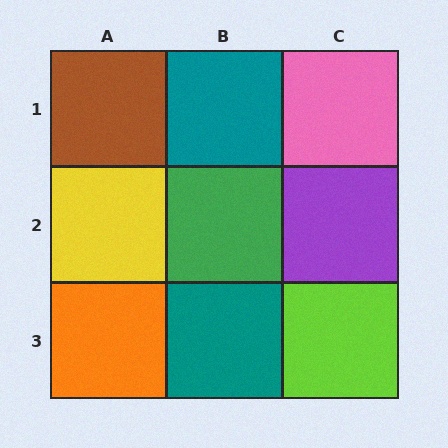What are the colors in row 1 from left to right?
Brown, teal, pink.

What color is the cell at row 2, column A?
Yellow.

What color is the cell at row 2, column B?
Green.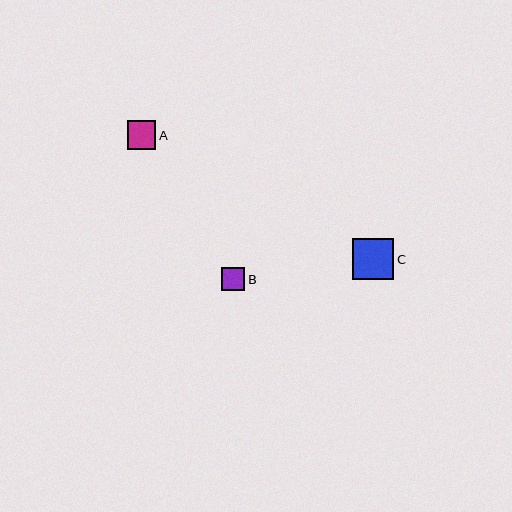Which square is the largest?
Square C is the largest with a size of approximately 41 pixels.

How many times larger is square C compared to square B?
Square C is approximately 1.8 times the size of square B.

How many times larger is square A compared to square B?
Square A is approximately 1.2 times the size of square B.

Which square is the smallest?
Square B is the smallest with a size of approximately 23 pixels.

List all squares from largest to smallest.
From largest to smallest: C, A, B.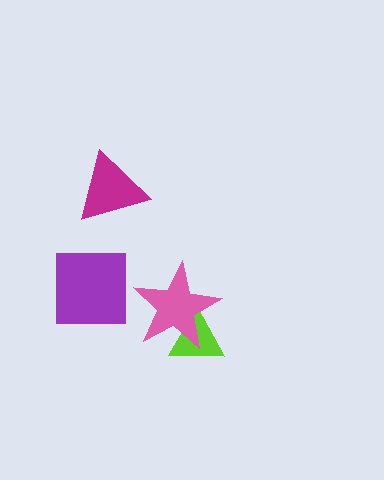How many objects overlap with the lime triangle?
1 object overlaps with the lime triangle.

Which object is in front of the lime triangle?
The pink star is in front of the lime triangle.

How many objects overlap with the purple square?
0 objects overlap with the purple square.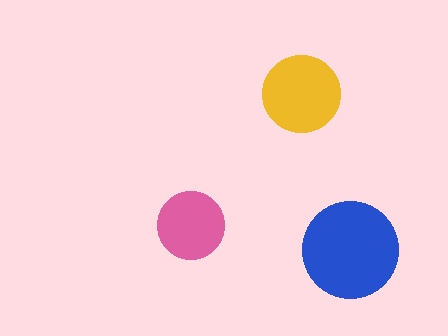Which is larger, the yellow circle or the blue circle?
The blue one.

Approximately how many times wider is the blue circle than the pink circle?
About 1.5 times wider.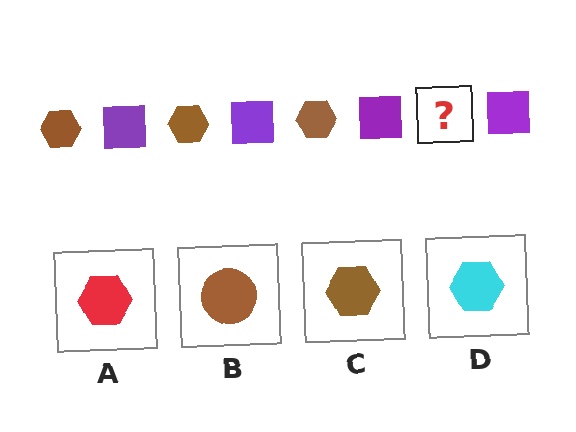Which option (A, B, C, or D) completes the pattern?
C.